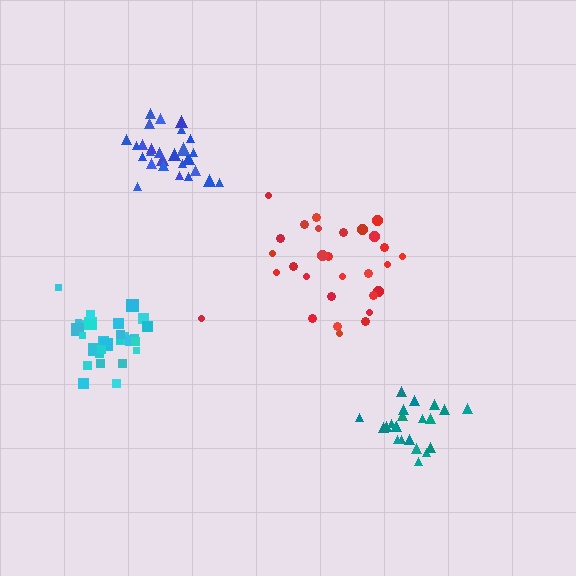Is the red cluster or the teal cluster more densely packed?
Teal.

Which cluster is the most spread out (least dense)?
Red.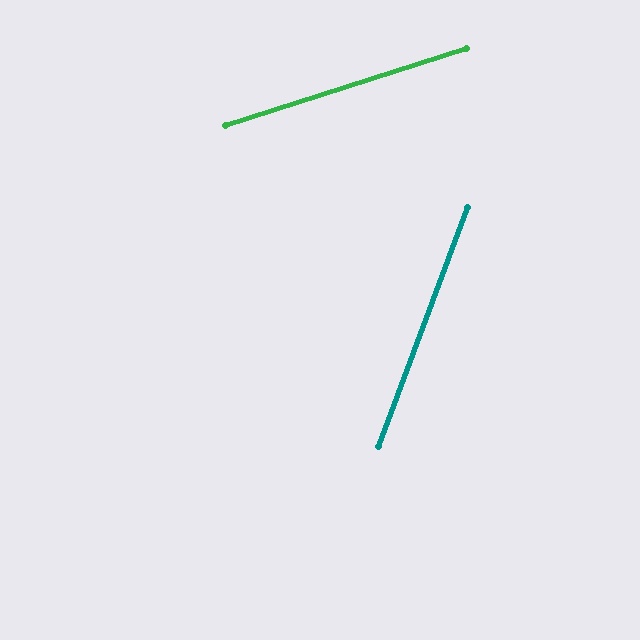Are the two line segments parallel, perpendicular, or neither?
Neither parallel nor perpendicular — they differ by about 52°.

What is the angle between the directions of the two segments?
Approximately 52 degrees.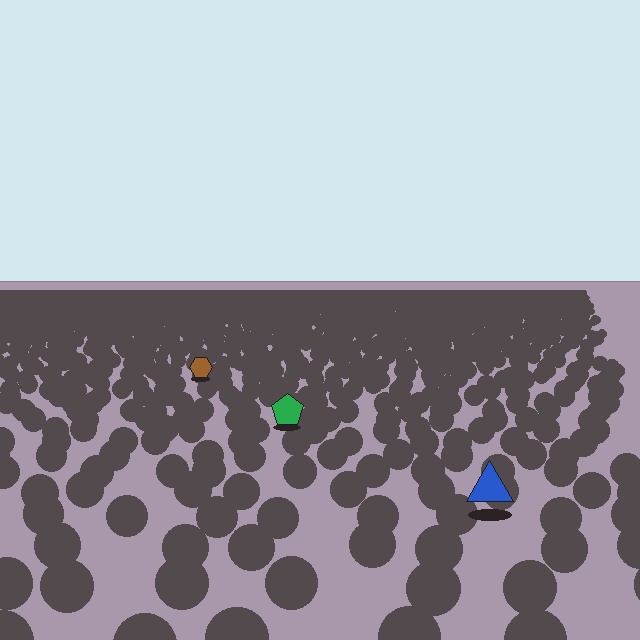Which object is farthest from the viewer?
The brown hexagon is farthest from the viewer. It appears smaller and the ground texture around it is denser.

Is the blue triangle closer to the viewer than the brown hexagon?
Yes. The blue triangle is closer — you can tell from the texture gradient: the ground texture is coarser near it.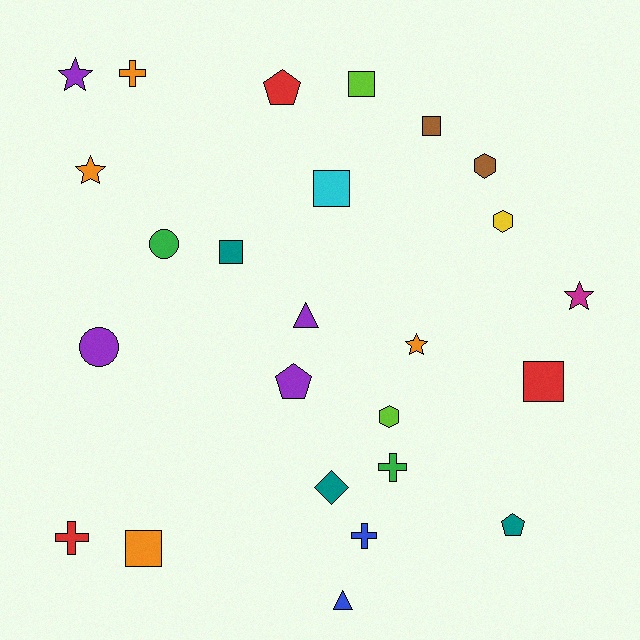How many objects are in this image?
There are 25 objects.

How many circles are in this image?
There are 2 circles.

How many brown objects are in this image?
There are 2 brown objects.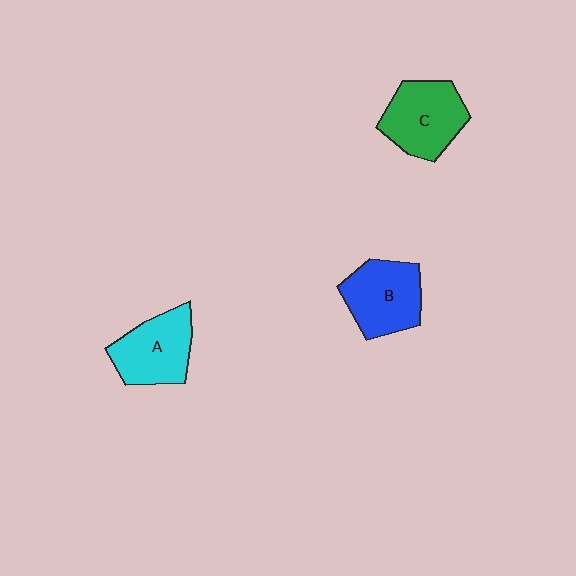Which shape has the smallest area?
Shape A (cyan).